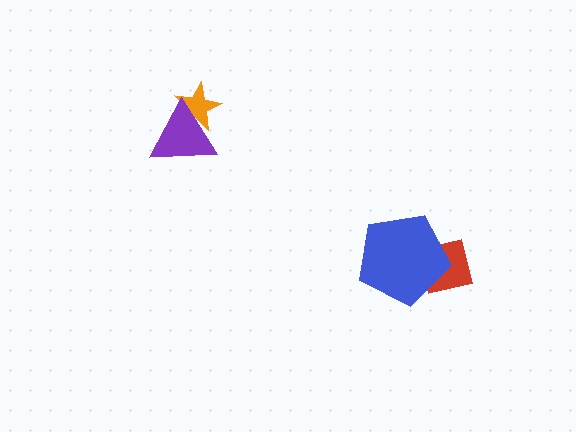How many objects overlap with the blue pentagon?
1 object overlaps with the blue pentagon.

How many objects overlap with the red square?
1 object overlaps with the red square.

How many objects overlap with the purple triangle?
1 object overlaps with the purple triangle.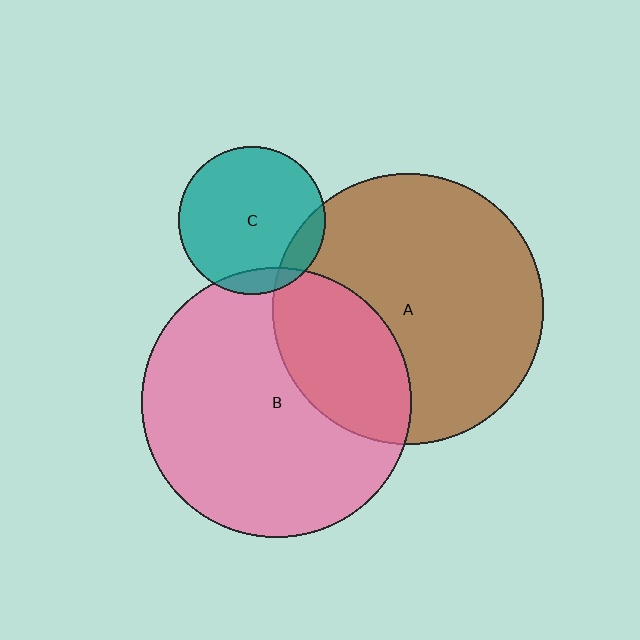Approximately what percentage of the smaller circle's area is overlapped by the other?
Approximately 10%.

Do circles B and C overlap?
Yes.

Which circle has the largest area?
Circle A (brown).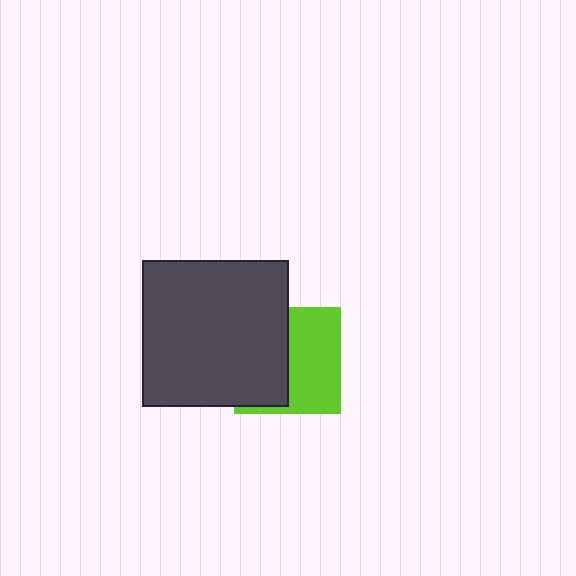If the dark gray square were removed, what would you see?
You would see the complete lime square.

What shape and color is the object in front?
The object in front is a dark gray square.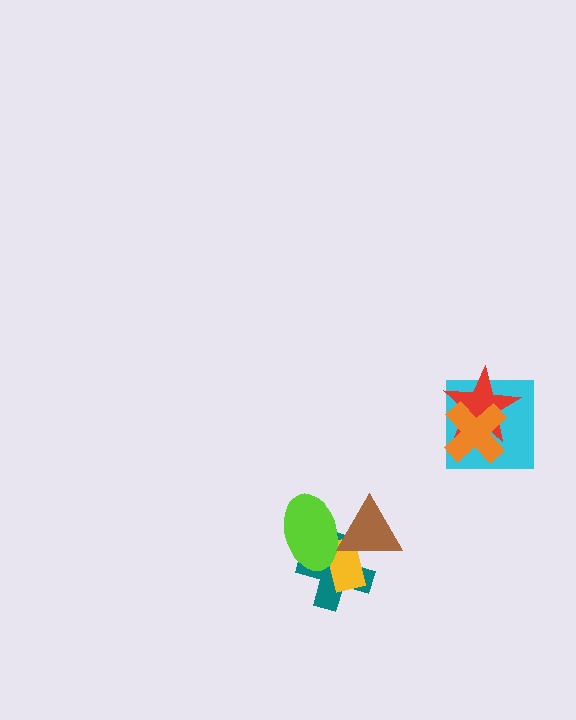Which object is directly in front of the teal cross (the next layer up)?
The yellow rectangle is directly in front of the teal cross.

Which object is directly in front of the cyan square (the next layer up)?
The red star is directly in front of the cyan square.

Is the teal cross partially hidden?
Yes, it is partially covered by another shape.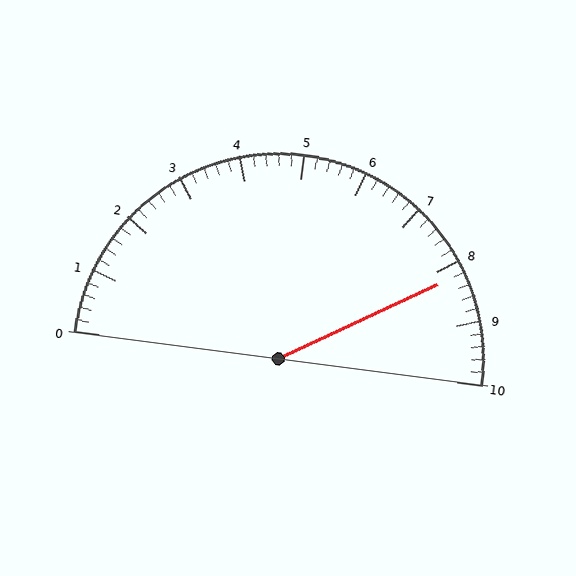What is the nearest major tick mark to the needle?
The nearest major tick mark is 8.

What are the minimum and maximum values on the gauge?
The gauge ranges from 0 to 10.